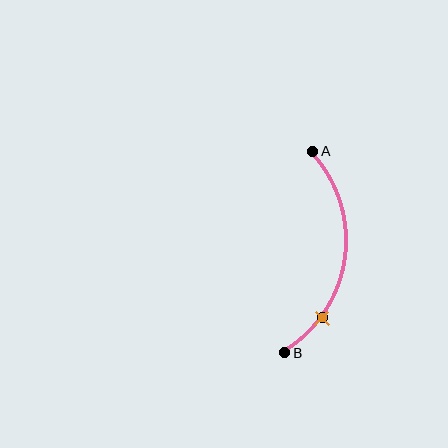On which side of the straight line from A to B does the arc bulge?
The arc bulges to the right of the straight line connecting A and B.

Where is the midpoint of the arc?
The arc midpoint is the point on the curve farthest from the straight line joining A and B. It sits to the right of that line.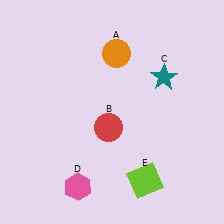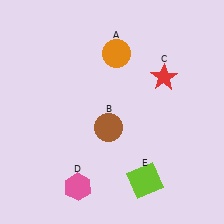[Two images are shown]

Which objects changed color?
B changed from red to brown. C changed from teal to red.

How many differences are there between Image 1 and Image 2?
There are 2 differences between the two images.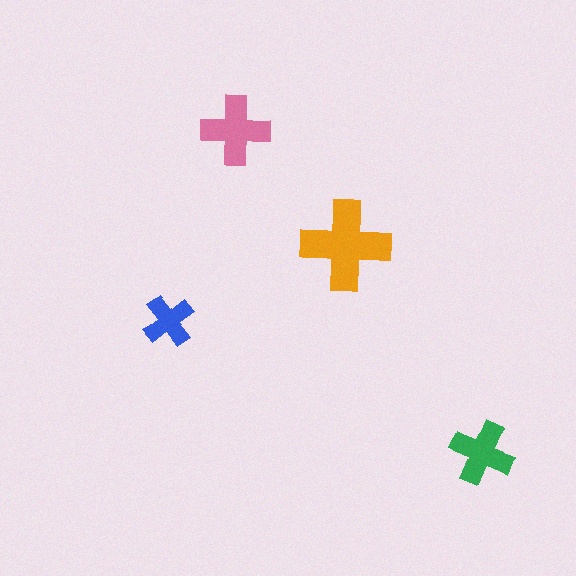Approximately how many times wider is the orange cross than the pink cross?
About 1.5 times wider.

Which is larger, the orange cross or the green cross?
The orange one.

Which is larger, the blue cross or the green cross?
The green one.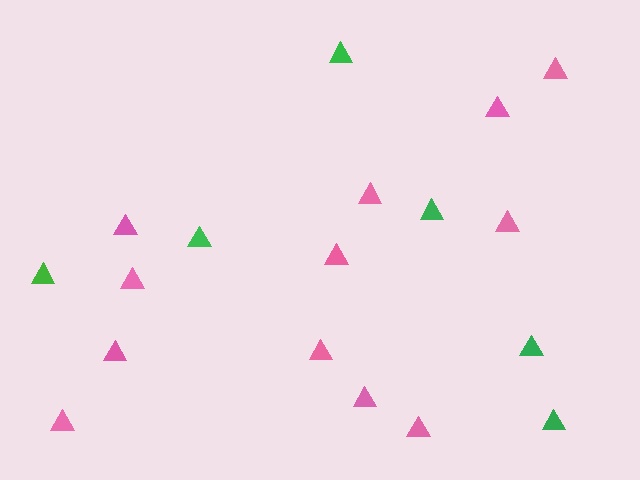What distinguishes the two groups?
There are 2 groups: one group of green triangles (6) and one group of pink triangles (12).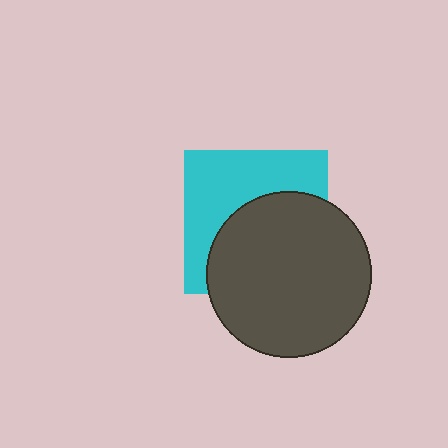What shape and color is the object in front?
The object in front is a dark gray circle.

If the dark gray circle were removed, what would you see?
You would see the complete cyan square.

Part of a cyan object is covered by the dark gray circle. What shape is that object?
It is a square.